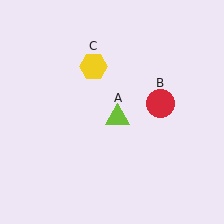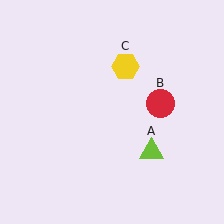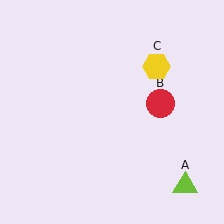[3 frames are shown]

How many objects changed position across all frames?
2 objects changed position: lime triangle (object A), yellow hexagon (object C).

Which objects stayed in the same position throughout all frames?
Red circle (object B) remained stationary.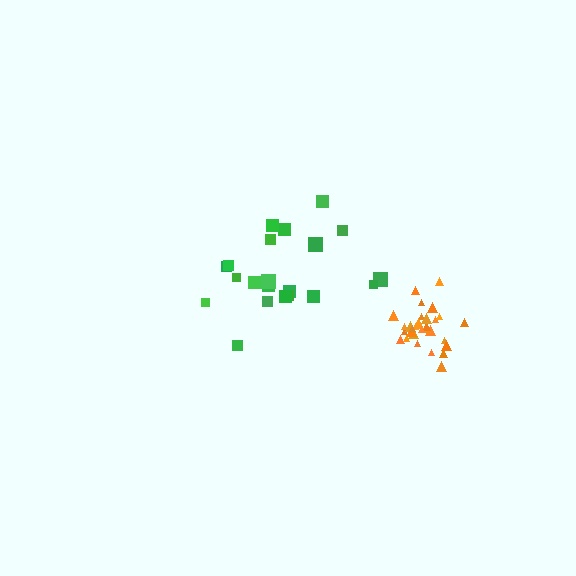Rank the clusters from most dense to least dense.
orange, green.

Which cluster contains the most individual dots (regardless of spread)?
Orange (30).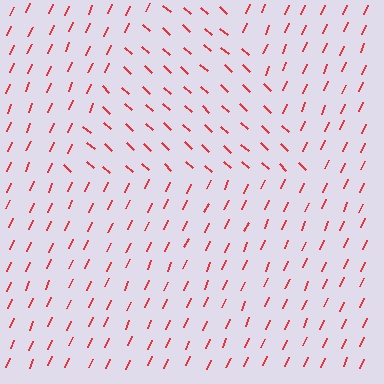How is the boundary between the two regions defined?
The boundary is defined purely by a change in line orientation (approximately 71 degrees difference). All lines are the same color and thickness.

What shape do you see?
I see a triangle.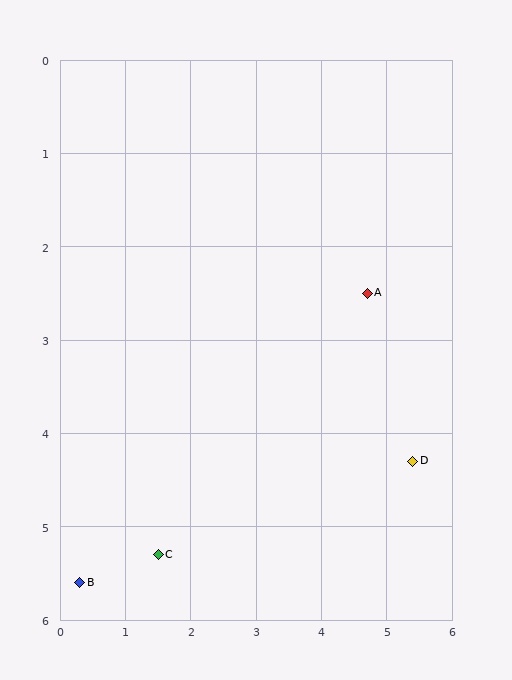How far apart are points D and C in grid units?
Points D and C are about 4.0 grid units apart.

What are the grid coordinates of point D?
Point D is at approximately (5.4, 4.3).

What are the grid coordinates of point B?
Point B is at approximately (0.3, 5.6).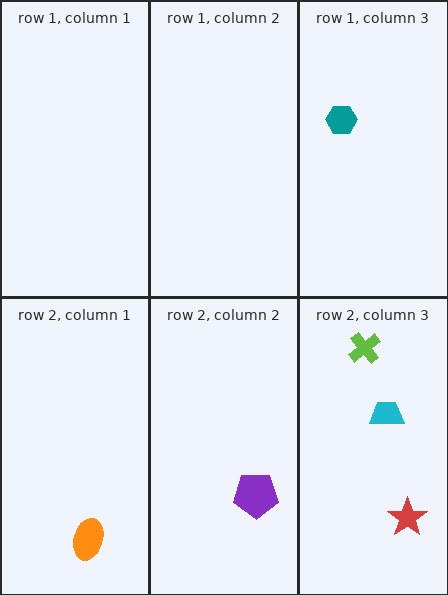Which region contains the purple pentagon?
The row 2, column 2 region.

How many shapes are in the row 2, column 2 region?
1.